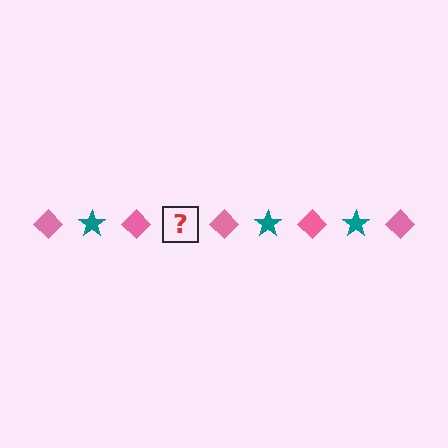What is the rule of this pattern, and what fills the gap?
The rule is that the pattern alternates between pink diamond and teal star. The gap should be filled with a teal star.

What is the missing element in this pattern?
The missing element is a teal star.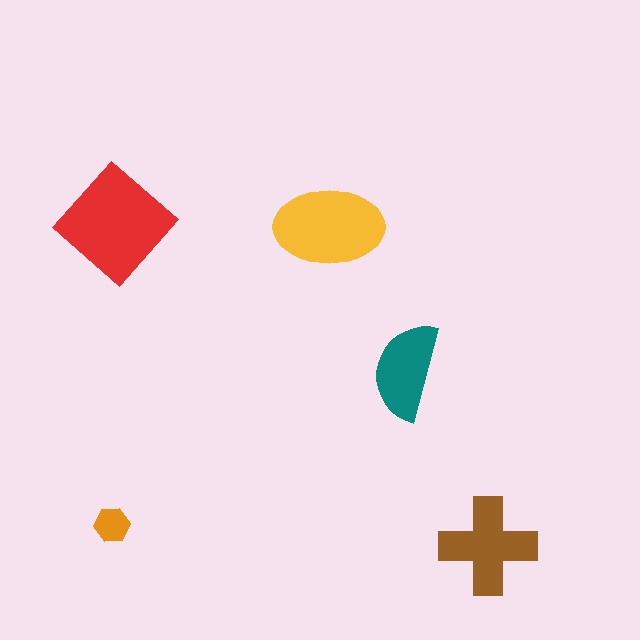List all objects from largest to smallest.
The red diamond, the yellow ellipse, the brown cross, the teal semicircle, the orange hexagon.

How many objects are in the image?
There are 5 objects in the image.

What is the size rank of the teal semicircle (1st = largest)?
4th.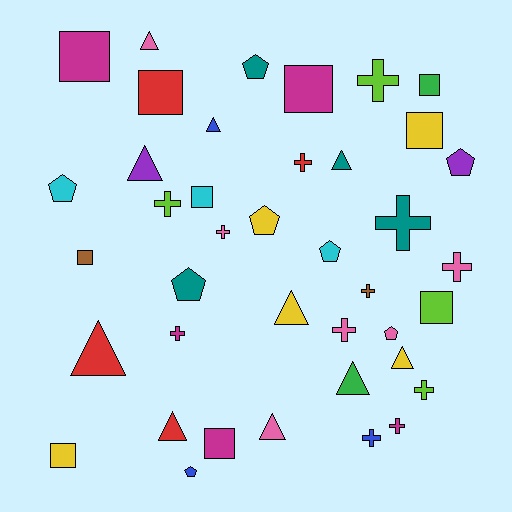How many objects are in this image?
There are 40 objects.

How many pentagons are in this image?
There are 8 pentagons.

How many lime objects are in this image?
There are 4 lime objects.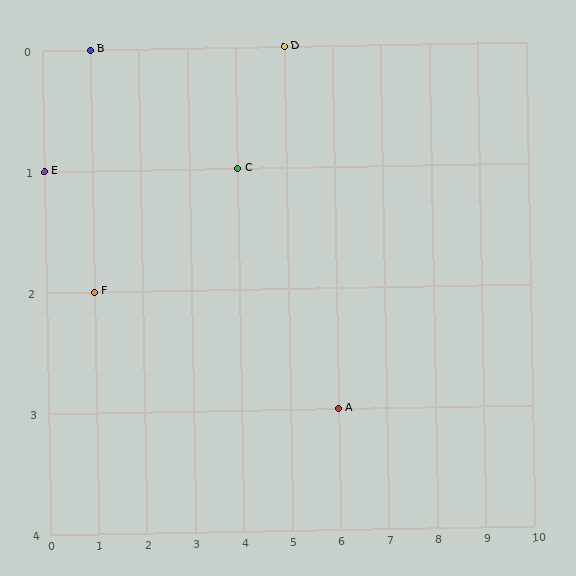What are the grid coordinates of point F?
Point F is at grid coordinates (1, 2).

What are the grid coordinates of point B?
Point B is at grid coordinates (1, 0).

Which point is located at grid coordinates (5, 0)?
Point D is at (5, 0).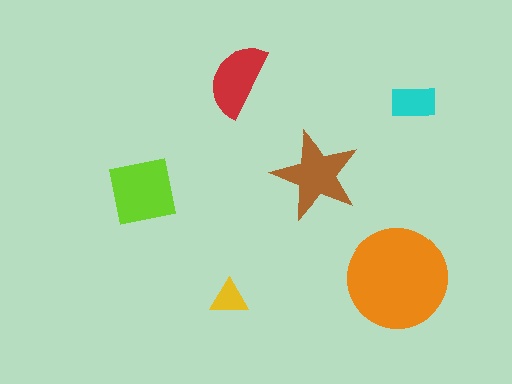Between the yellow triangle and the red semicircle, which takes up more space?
The red semicircle.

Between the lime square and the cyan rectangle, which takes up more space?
The lime square.